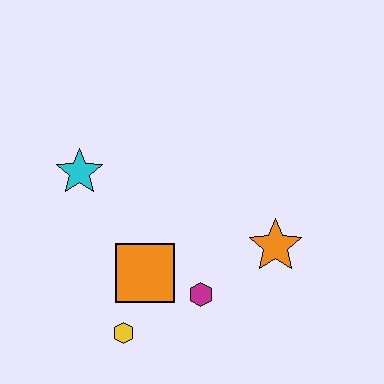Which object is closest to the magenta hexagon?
The orange square is closest to the magenta hexagon.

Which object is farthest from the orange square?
The orange star is farthest from the orange square.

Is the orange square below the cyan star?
Yes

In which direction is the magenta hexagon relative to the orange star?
The magenta hexagon is to the left of the orange star.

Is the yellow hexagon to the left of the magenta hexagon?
Yes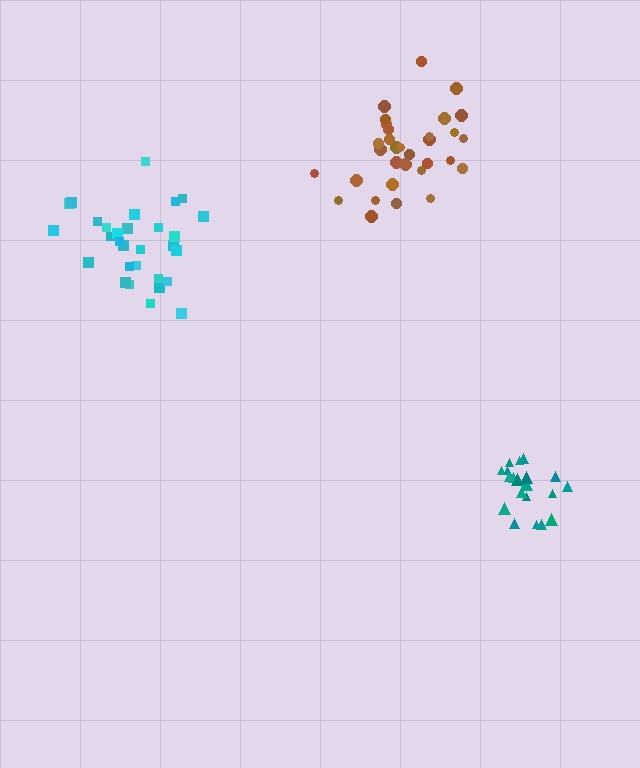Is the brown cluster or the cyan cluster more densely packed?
Cyan.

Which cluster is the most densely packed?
Teal.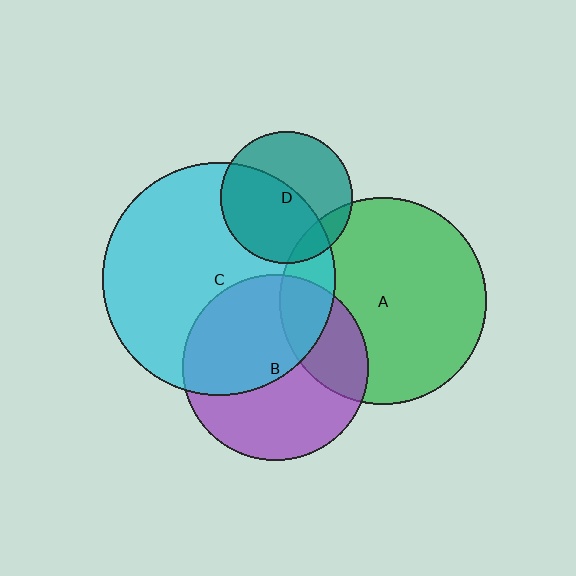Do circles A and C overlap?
Yes.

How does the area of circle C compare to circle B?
Approximately 1.6 times.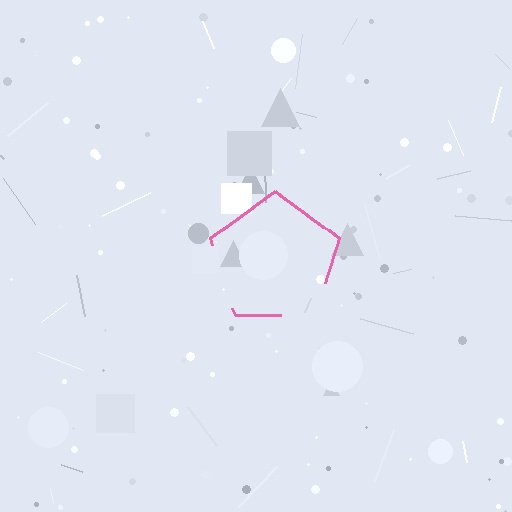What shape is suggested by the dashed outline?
The dashed outline suggests a pentagon.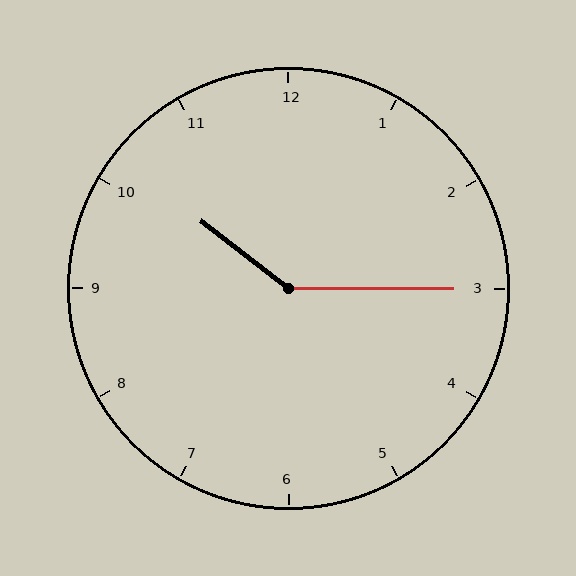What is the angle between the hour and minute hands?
Approximately 142 degrees.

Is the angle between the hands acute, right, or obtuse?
It is obtuse.